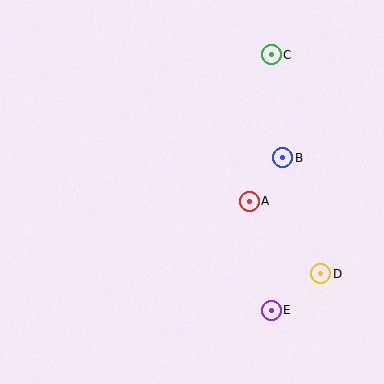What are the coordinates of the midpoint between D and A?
The midpoint between D and A is at (285, 238).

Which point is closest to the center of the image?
Point A at (249, 201) is closest to the center.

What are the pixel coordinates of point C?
Point C is at (271, 55).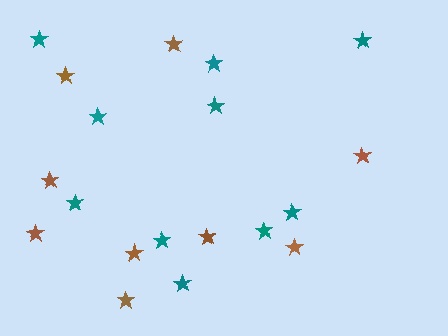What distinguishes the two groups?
There are 2 groups: one group of teal stars (10) and one group of brown stars (9).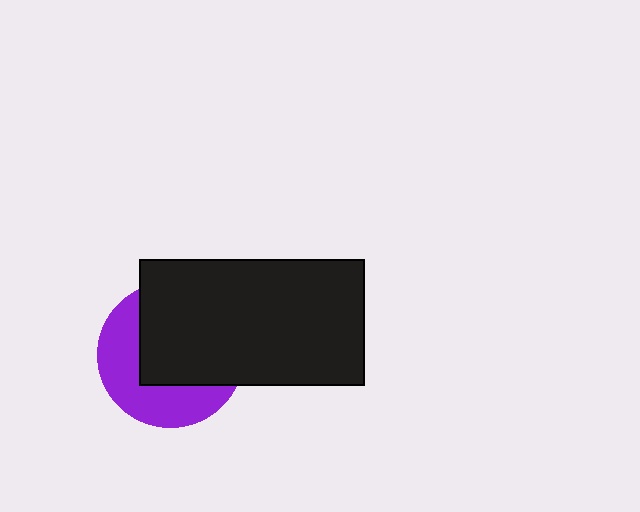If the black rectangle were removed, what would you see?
You would see the complete purple circle.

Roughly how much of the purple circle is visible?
A small part of it is visible (roughly 43%).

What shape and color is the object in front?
The object in front is a black rectangle.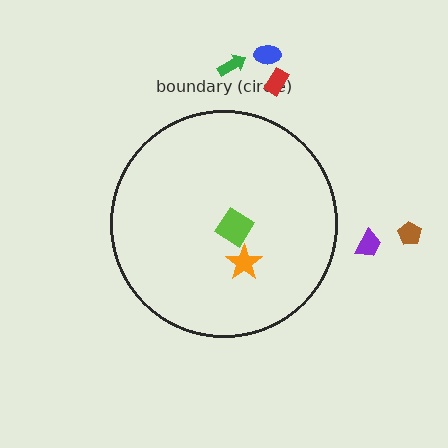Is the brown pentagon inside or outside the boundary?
Outside.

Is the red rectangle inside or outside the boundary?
Outside.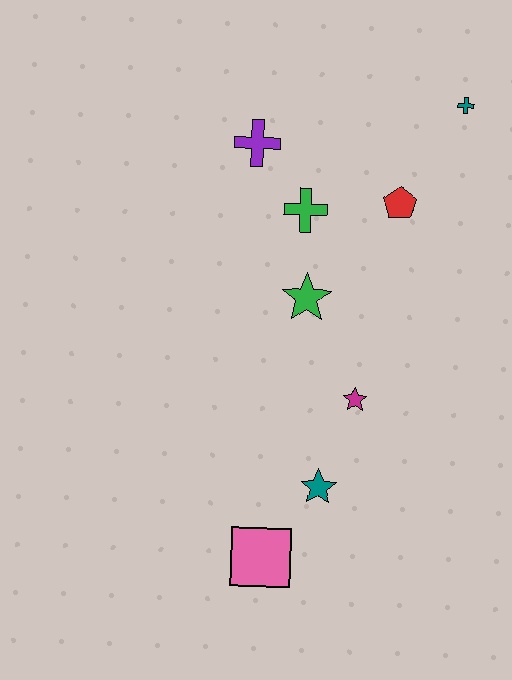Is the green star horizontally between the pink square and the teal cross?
Yes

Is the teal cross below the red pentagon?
No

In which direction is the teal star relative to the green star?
The teal star is below the green star.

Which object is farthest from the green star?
The pink square is farthest from the green star.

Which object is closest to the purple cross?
The green cross is closest to the purple cross.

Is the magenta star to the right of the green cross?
Yes